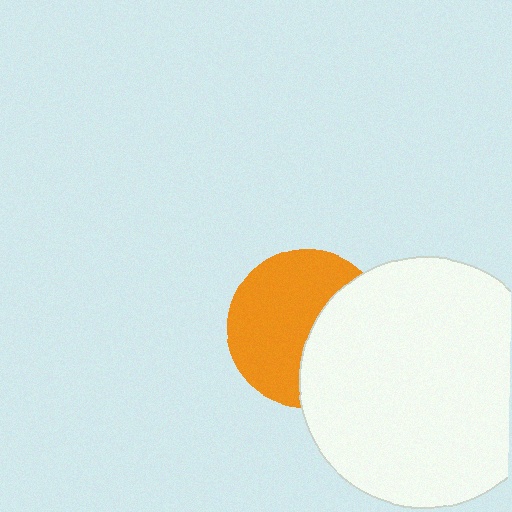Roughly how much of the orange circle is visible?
About half of it is visible (roughly 60%).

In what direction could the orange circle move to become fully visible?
The orange circle could move left. That would shift it out from behind the white circle entirely.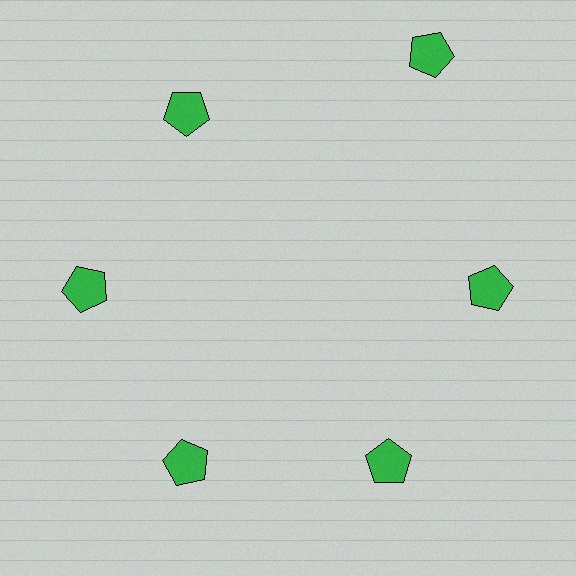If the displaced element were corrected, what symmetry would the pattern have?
It would have 6-fold rotational symmetry — the pattern would map onto itself every 60 degrees.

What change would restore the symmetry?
The symmetry would be restored by moving it inward, back onto the ring so that all 6 pentagons sit at equal angles and equal distance from the center.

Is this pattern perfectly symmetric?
No. The 6 green pentagons are arranged in a ring, but one element near the 1 o'clock position is pushed outward from the center, breaking the 6-fold rotational symmetry.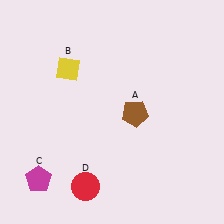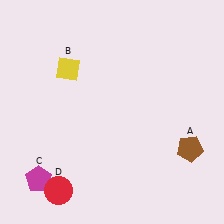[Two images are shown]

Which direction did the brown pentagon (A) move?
The brown pentagon (A) moved right.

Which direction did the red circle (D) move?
The red circle (D) moved left.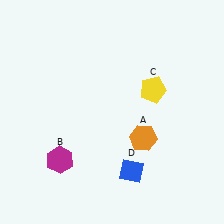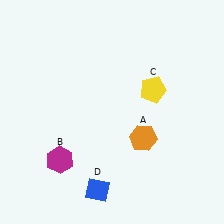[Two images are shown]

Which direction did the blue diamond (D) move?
The blue diamond (D) moved left.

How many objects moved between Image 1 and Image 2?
1 object moved between the two images.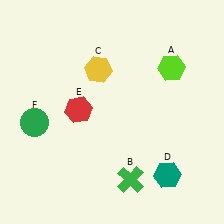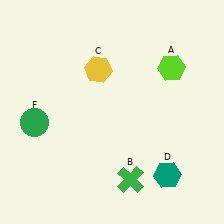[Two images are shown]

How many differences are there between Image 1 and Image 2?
There is 1 difference between the two images.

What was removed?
The red hexagon (E) was removed in Image 2.